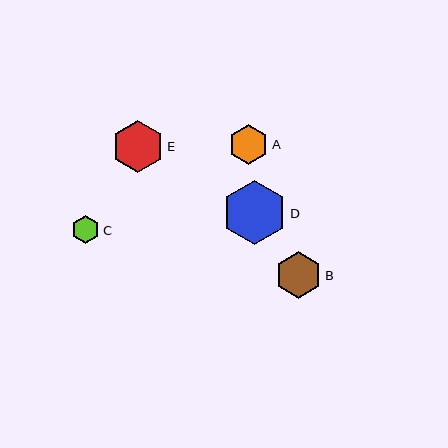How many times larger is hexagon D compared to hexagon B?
Hexagon D is approximately 1.4 times the size of hexagon B.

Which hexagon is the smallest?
Hexagon C is the smallest with a size of approximately 28 pixels.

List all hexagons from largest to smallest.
From largest to smallest: D, E, B, A, C.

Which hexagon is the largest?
Hexagon D is the largest with a size of approximately 64 pixels.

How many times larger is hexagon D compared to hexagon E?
Hexagon D is approximately 1.2 times the size of hexagon E.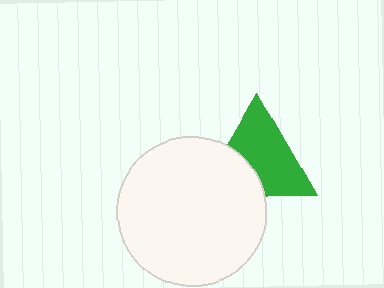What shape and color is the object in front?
The object in front is a white circle.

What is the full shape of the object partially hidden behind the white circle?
The partially hidden object is a green triangle.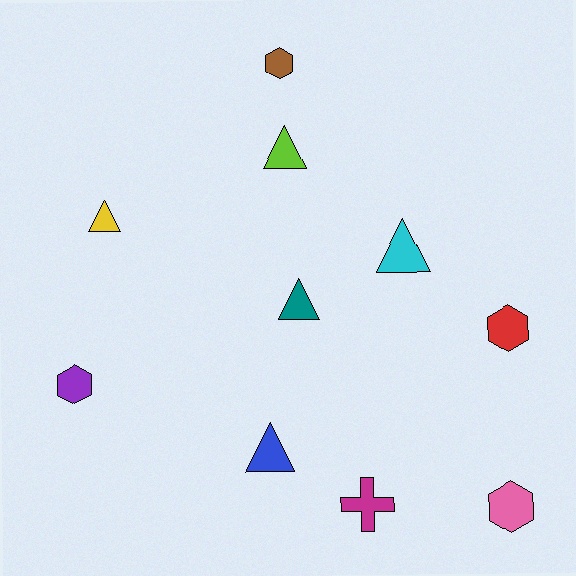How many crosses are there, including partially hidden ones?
There is 1 cross.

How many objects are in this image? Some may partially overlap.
There are 10 objects.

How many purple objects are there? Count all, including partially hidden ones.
There is 1 purple object.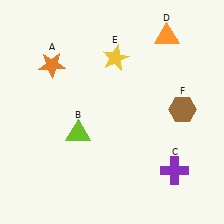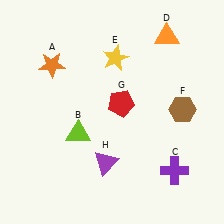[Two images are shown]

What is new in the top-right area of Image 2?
A red pentagon (G) was added in the top-right area of Image 2.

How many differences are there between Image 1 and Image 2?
There are 2 differences between the two images.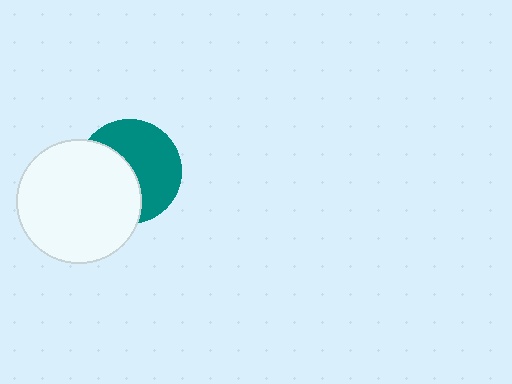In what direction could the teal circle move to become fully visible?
The teal circle could move right. That would shift it out from behind the white circle entirely.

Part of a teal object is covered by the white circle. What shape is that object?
It is a circle.